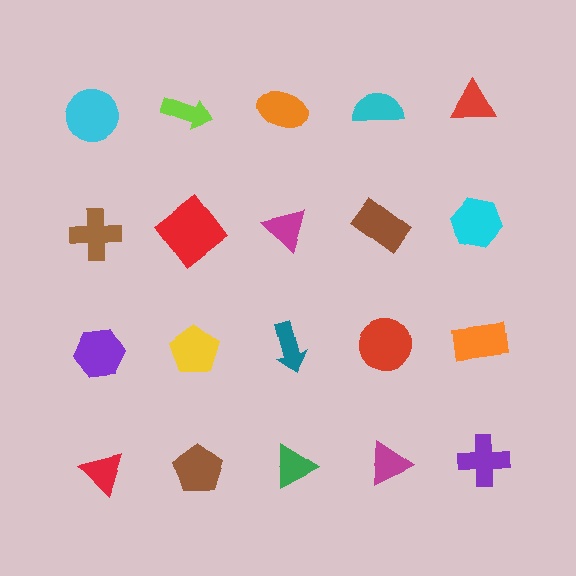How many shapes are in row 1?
5 shapes.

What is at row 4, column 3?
A green triangle.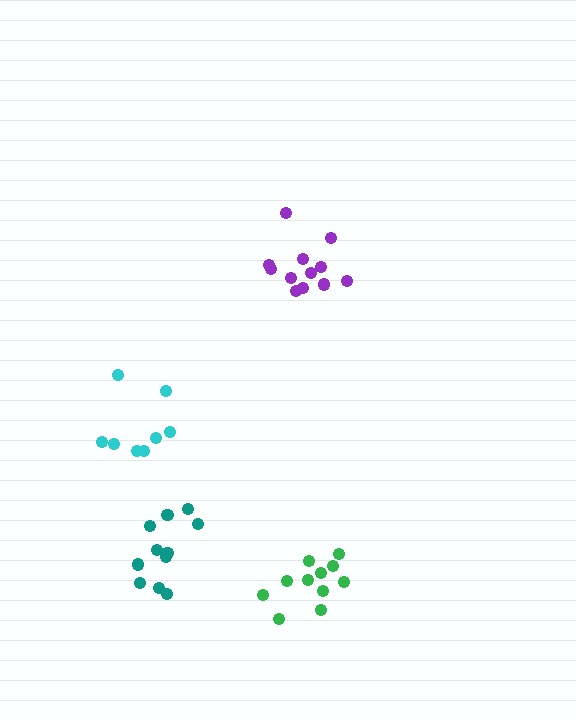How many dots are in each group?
Group 1: 8 dots, Group 2: 11 dots, Group 3: 12 dots, Group 4: 11 dots (42 total).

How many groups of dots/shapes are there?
There are 4 groups.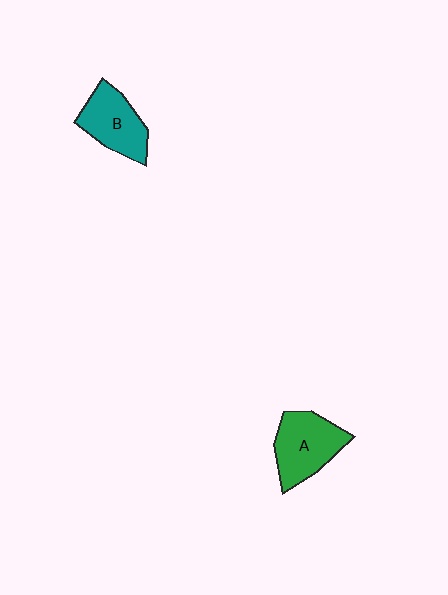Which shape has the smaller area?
Shape B (teal).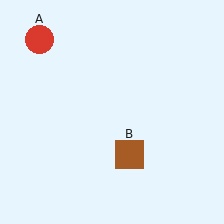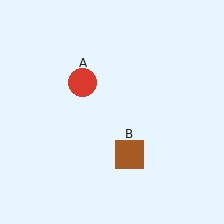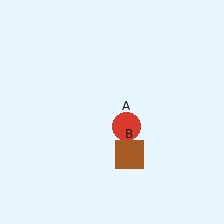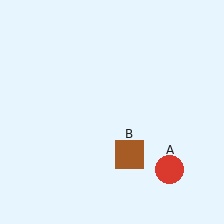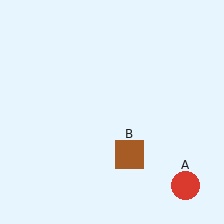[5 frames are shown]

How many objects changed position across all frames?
1 object changed position: red circle (object A).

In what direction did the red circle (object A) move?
The red circle (object A) moved down and to the right.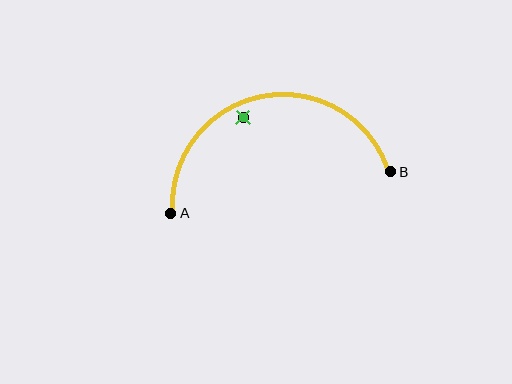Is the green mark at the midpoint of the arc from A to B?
No — the green mark does not lie on the arc at all. It sits slightly inside the curve.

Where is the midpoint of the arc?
The arc midpoint is the point on the curve farthest from the straight line joining A and B. It sits above that line.